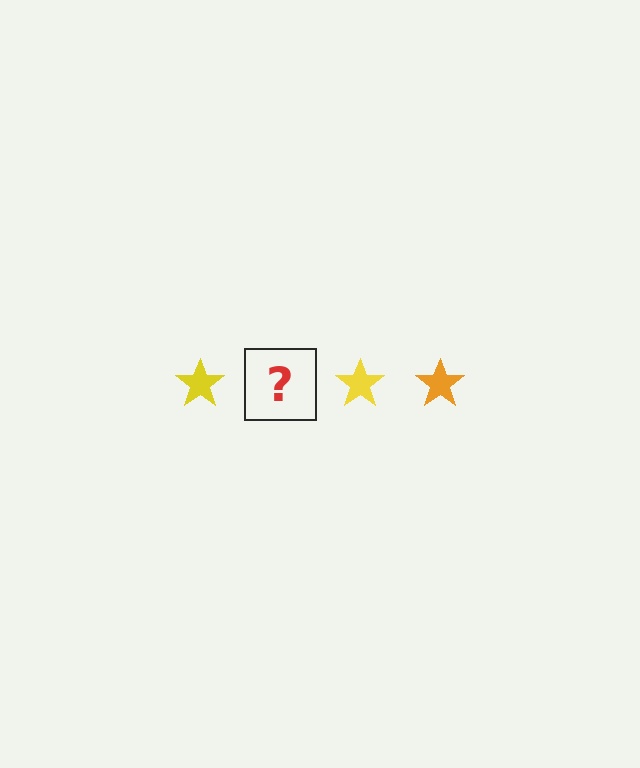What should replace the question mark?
The question mark should be replaced with an orange star.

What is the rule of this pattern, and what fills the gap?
The rule is that the pattern cycles through yellow, orange stars. The gap should be filled with an orange star.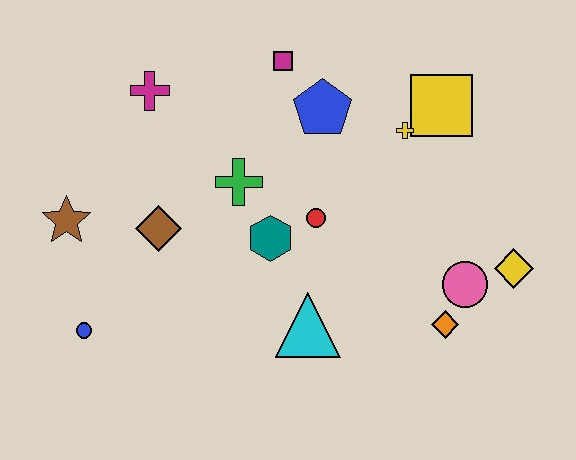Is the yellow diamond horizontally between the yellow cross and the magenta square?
No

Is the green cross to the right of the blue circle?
Yes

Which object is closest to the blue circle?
The brown star is closest to the blue circle.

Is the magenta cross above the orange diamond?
Yes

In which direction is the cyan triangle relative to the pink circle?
The cyan triangle is to the left of the pink circle.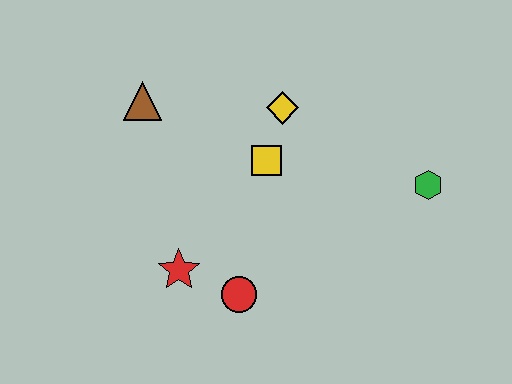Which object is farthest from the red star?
The green hexagon is farthest from the red star.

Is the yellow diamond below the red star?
No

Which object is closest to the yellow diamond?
The yellow square is closest to the yellow diamond.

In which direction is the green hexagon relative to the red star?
The green hexagon is to the right of the red star.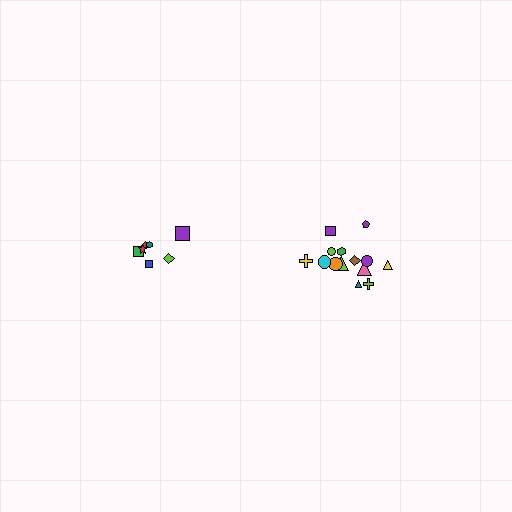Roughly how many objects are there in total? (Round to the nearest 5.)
Roughly 20 objects in total.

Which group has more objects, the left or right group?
The right group.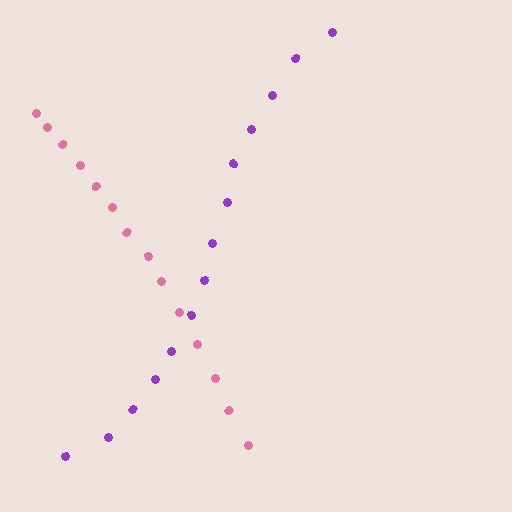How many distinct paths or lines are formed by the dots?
There are 2 distinct paths.